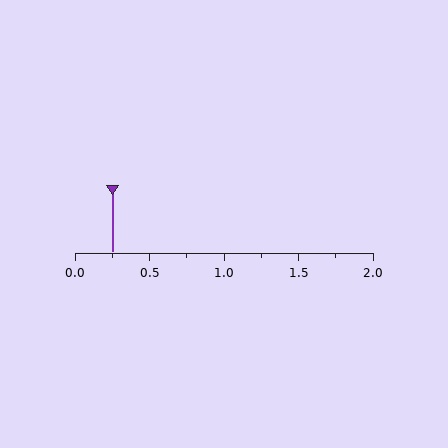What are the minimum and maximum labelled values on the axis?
The axis runs from 0.0 to 2.0.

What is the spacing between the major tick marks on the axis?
The major ticks are spaced 0.5 apart.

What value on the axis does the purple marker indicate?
The marker indicates approximately 0.25.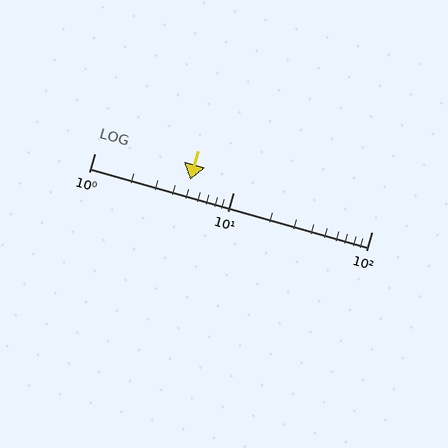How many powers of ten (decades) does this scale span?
The scale spans 2 decades, from 1 to 100.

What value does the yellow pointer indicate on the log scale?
The pointer indicates approximately 4.9.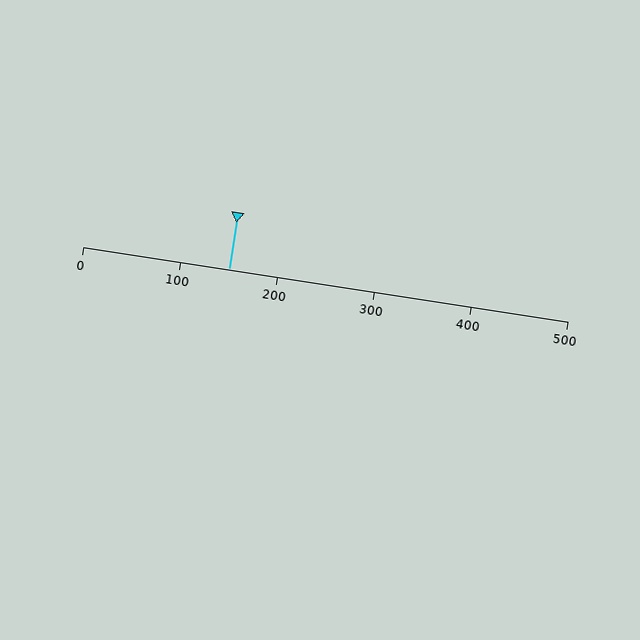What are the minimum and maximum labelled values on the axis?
The axis runs from 0 to 500.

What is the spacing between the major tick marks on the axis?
The major ticks are spaced 100 apart.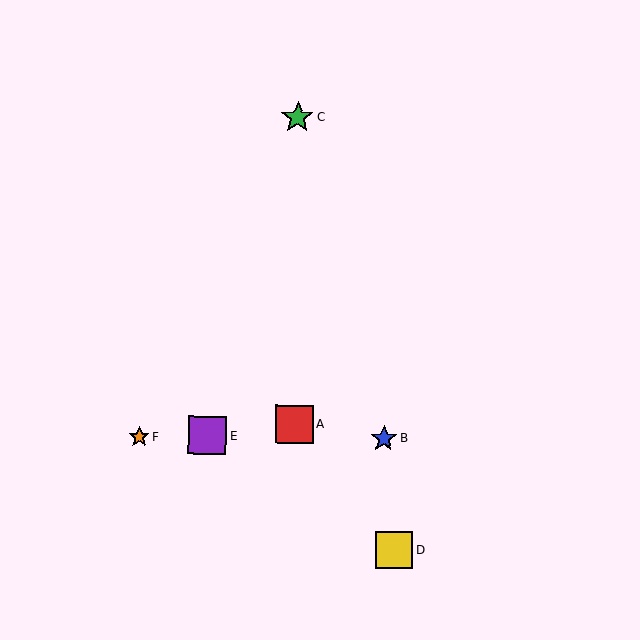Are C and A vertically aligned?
Yes, both are at x≈298.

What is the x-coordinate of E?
Object E is at x≈207.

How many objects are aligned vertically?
2 objects (A, C) are aligned vertically.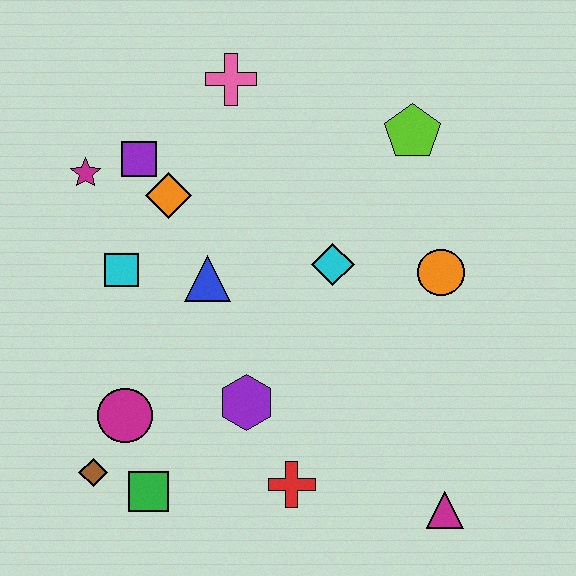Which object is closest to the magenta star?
The purple square is closest to the magenta star.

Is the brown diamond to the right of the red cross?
No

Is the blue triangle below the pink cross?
Yes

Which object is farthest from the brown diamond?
The lime pentagon is farthest from the brown diamond.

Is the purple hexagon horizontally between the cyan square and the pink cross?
No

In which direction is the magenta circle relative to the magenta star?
The magenta circle is below the magenta star.